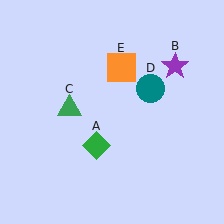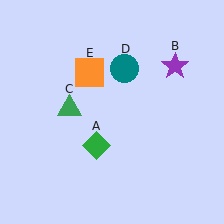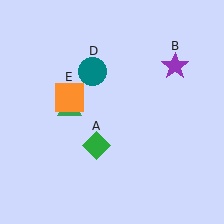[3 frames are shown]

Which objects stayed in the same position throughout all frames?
Green diamond (object A) and purple star (object B) and green triangle (object C) remained stationary.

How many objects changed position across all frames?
2 objects changed position: teal circle (object D), orange square (object E).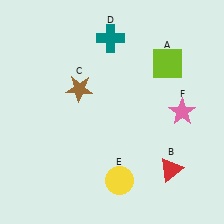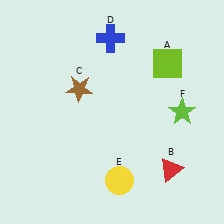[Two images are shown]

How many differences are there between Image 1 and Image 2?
There are 2 differences between the two images.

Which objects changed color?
D changed from teal to blue. F changed from pink to lime.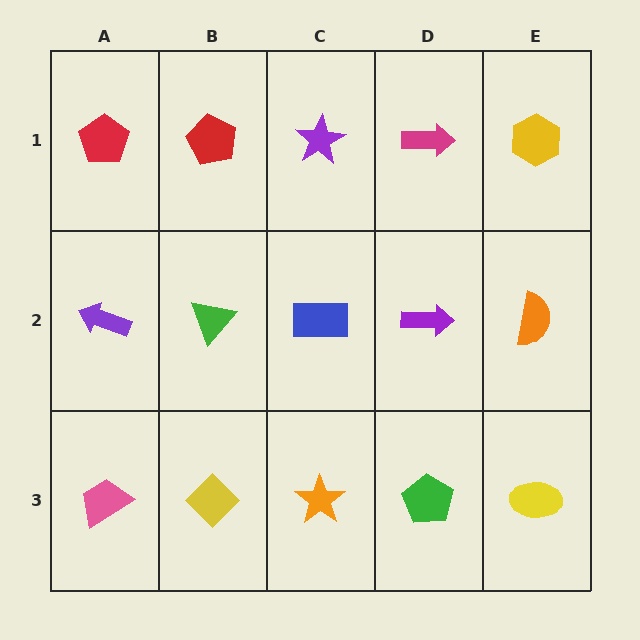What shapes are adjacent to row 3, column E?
An orange semicircle (row 2, column E), a green pentagon (row 3, column D).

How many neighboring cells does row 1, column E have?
2.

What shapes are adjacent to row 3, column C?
A blue rectangle (row 2, column C), a yellow diamond (row 3, column B), a green pentagon (row 3, column D).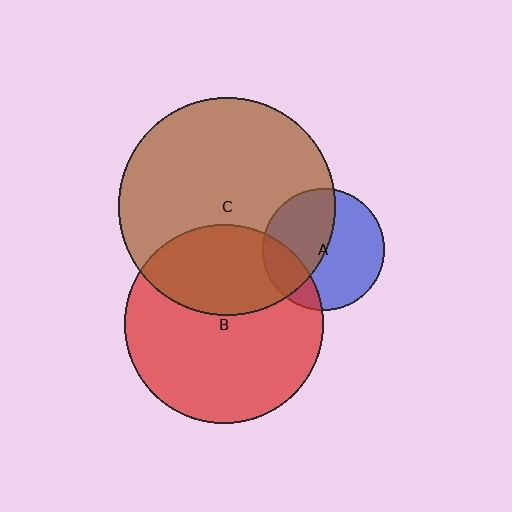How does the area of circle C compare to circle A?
Approximately 3.2 times.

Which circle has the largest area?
Circle C (brown).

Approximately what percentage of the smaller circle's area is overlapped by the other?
Approximately 45%.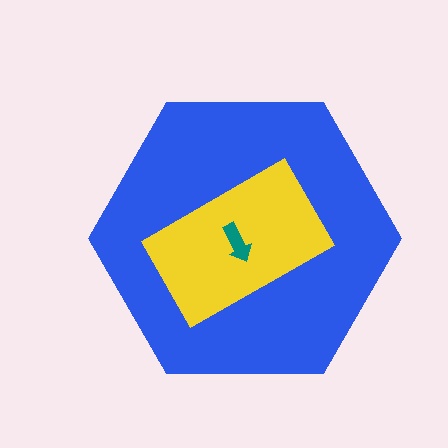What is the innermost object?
The teal arrow.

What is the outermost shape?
The blue hexagon.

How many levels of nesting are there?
3.